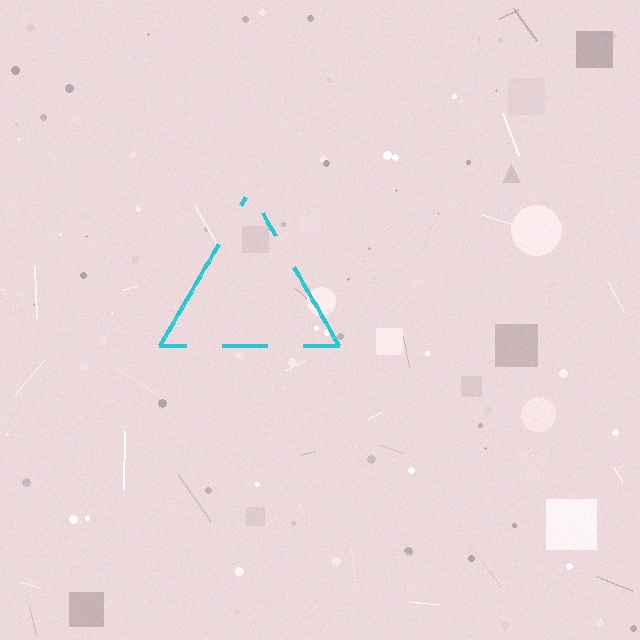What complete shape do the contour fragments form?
The contour fragments form a triangle.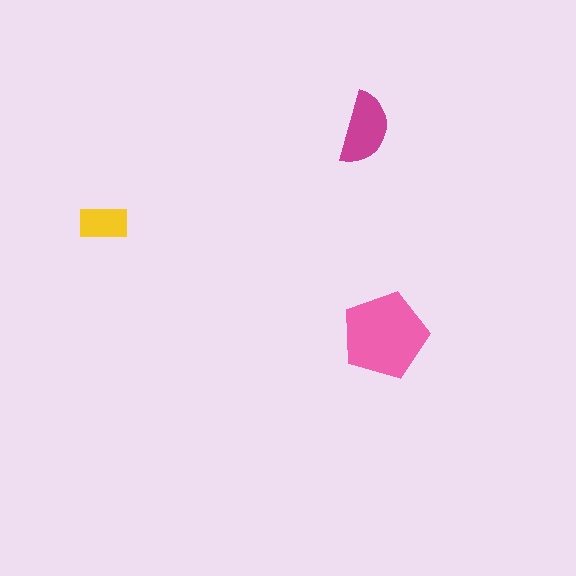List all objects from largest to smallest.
The pink pentagon, the magenta semicircle, the yellow rectangle.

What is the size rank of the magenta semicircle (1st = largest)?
2nd.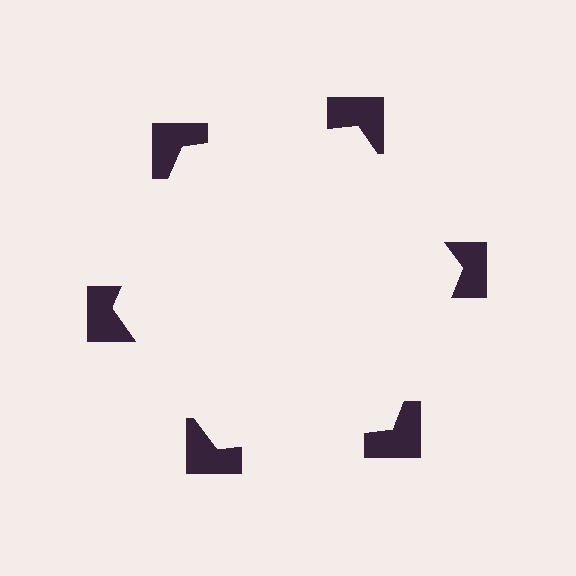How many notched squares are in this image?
There are 6 — one at each vertex of the illusory hexagon.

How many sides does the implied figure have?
6 sides.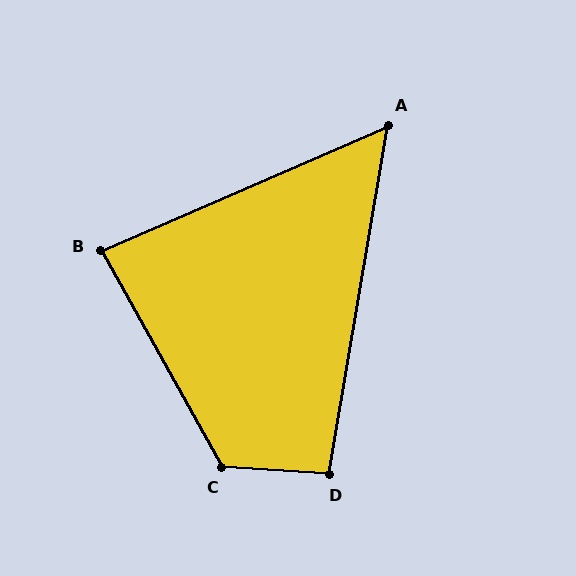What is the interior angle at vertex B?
Approximately 84 degrees (acute).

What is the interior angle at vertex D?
Approximately 96 degrees (obtuse).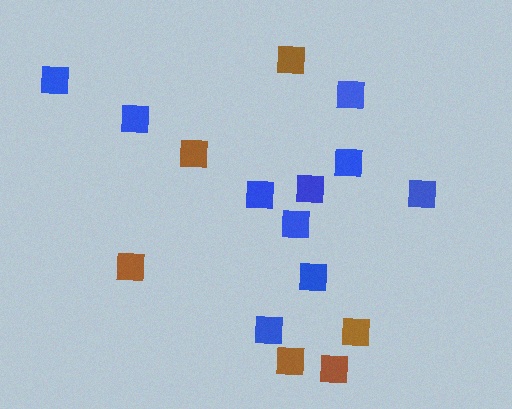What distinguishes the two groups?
There are 2 groups: one group of brown squares (6) and one group of blue squares (10).